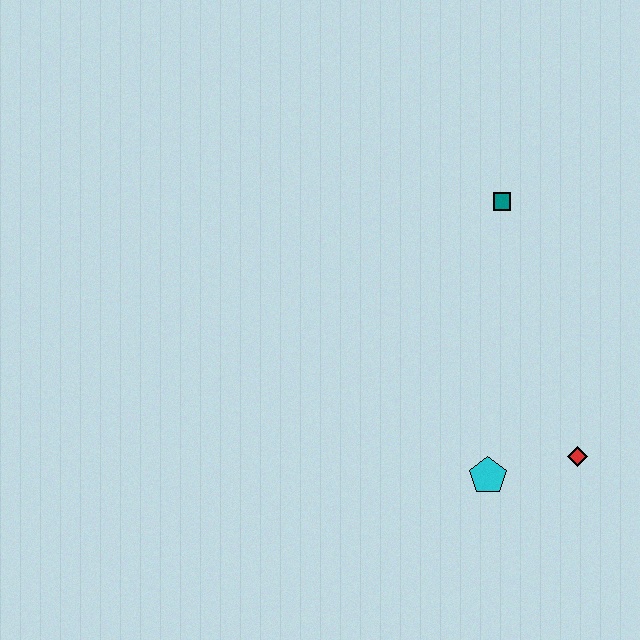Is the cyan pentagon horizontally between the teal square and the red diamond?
No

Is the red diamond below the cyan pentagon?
No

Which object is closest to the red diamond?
The cyan pentagon is closest to the red diamond.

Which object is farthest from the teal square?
The cyan pentagon is farthest from the teal square.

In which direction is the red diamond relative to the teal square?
The red diamond is below the teal square.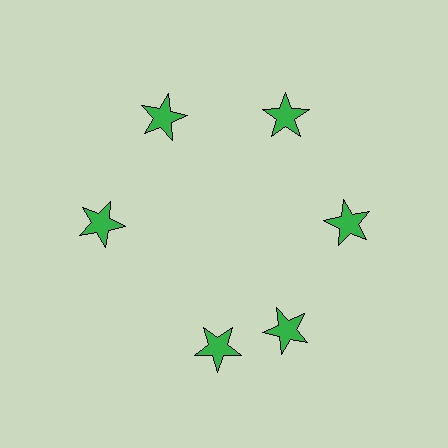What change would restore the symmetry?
The symmetry would be restored by rotating it back into even spacing with its neighbors so that all 6 stars sit at equal angles and equal distance from the center.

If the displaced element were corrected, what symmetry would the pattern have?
It would have 6-fold rotational symmetry — the pattern would map onto itself every 60 degrees.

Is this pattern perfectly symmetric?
No. The 6 green stars are arranged in a ring, but one element near the 7 o'clock position is rotated out of alignment along the ring, breaking the 6-fold rotational symmetry.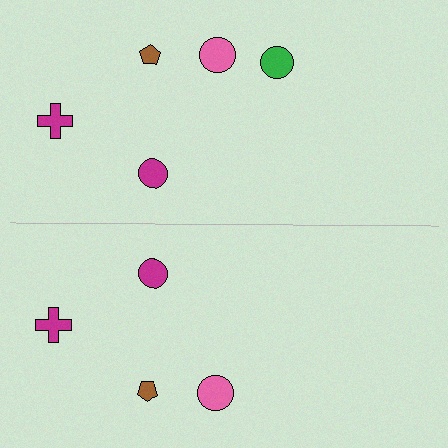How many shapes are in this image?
There are 9 shapes in this image.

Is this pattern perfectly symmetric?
No, the pattern is not perfectly symmetric. A green circle is missing from the bottom side.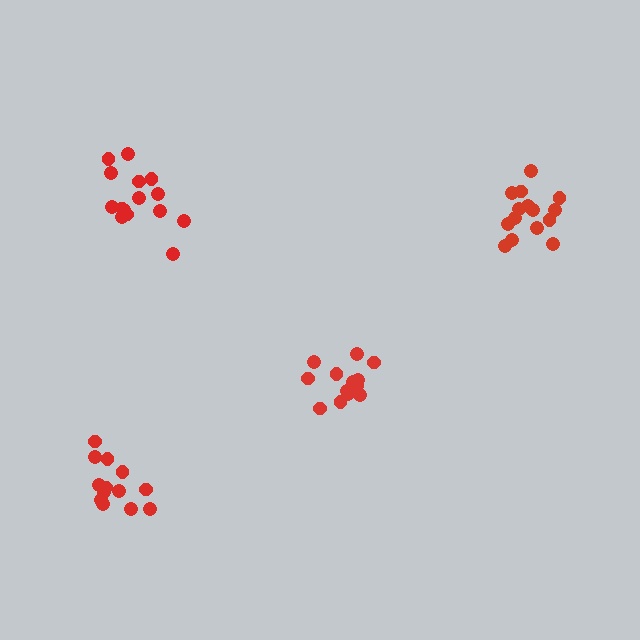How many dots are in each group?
Group 1: 13 dots, Group 2: 15 dots, Group 3: 13 dots, Group 4: 15 dots (56 total).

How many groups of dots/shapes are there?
There are 4 groups.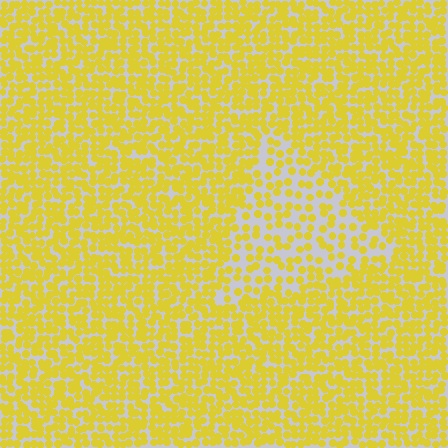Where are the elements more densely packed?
The elements are more densely packed outside the triangle boundary.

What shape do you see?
I see a triangle.